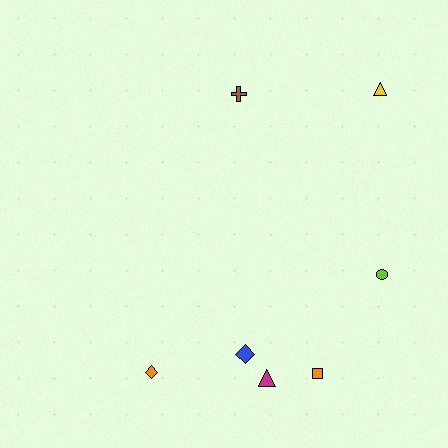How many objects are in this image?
There are 7 objects.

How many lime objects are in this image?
There is 1 lime object.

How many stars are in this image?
There are no stars.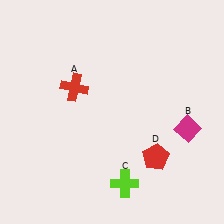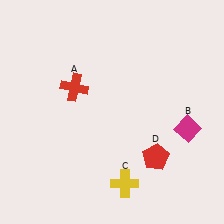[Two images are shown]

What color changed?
The cross (C) changed from lime in Image 1 to yellow in Image 2.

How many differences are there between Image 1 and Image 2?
There is 1 difference between the two images.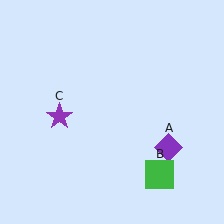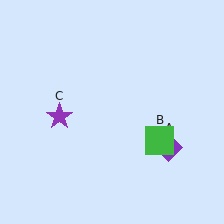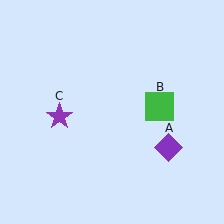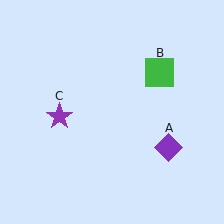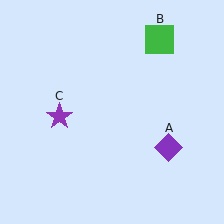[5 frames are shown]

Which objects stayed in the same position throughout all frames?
Purple diamond (object A) and purple star (object C) remained stationary.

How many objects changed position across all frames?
1 object changed position: green square (object B).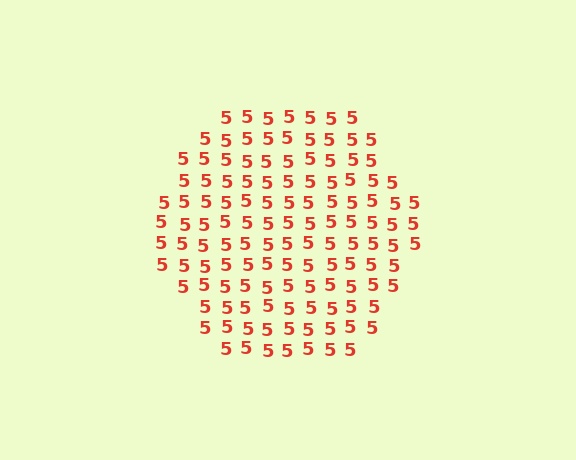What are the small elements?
The small elements are digit 5's.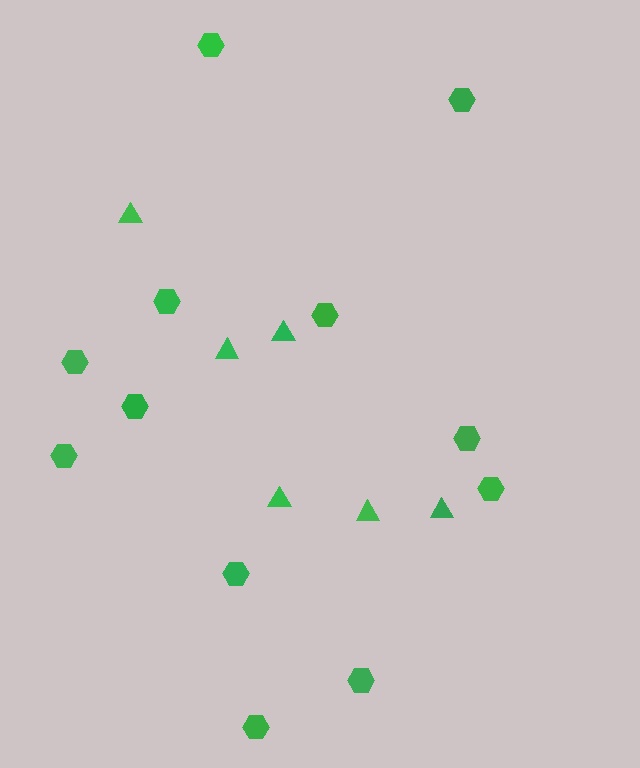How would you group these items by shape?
There are 2 groups: one group of triangles (6) and one group of hexagons (12).